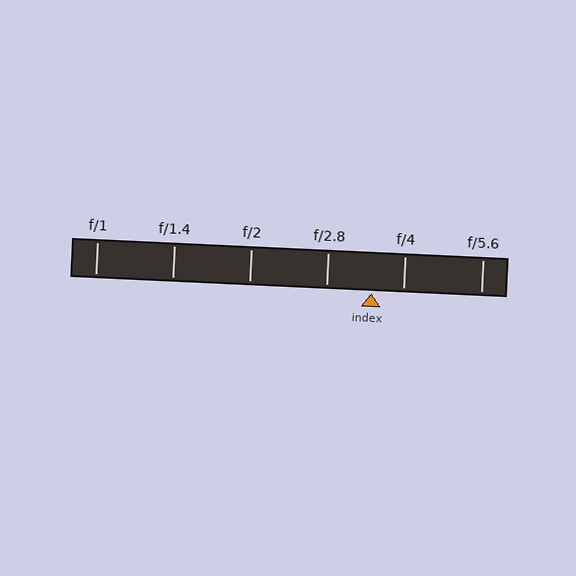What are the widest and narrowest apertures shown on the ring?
The widest aperture shown is f/1 and the narrowest is f/5.6.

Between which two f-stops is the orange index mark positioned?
The index mark is between f/2.8 and f/4.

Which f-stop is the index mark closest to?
The index mark is closest to f/4.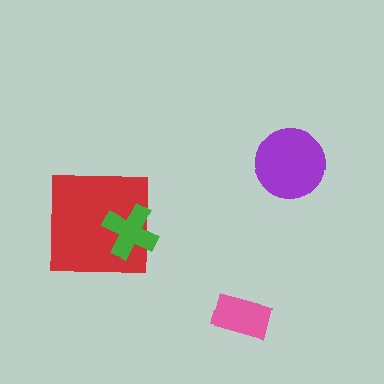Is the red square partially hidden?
Yes, it is partially covered by another shape.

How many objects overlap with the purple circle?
0 objects overlap with the purple circle.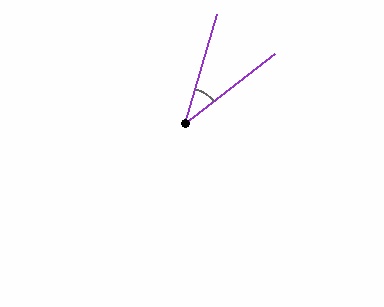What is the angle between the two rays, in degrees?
Approximately 35 degrees.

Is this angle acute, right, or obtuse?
It is acute.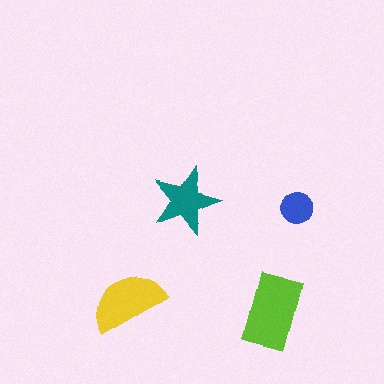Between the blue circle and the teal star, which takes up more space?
The teal star.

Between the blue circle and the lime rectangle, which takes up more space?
The lime rectangle.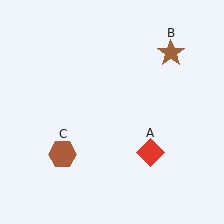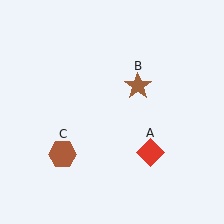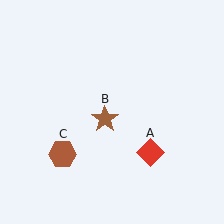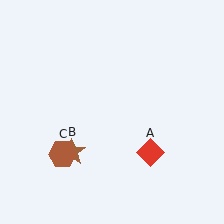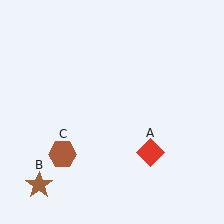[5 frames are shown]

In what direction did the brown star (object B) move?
The brown star (object B) moved down and to the left.